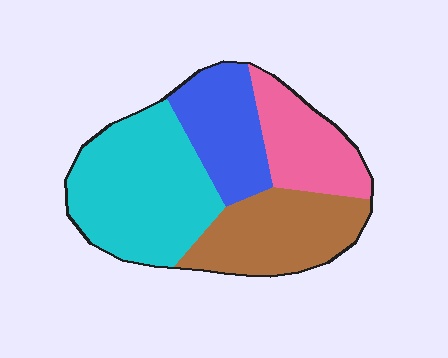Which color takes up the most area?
Cyan, at roughly 35%.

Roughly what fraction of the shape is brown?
Brown takes up about one quarter (1/4) of the shape.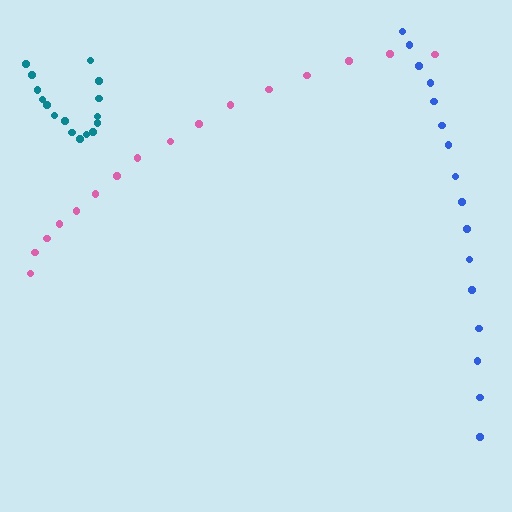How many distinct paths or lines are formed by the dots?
There are 3 distinct paths.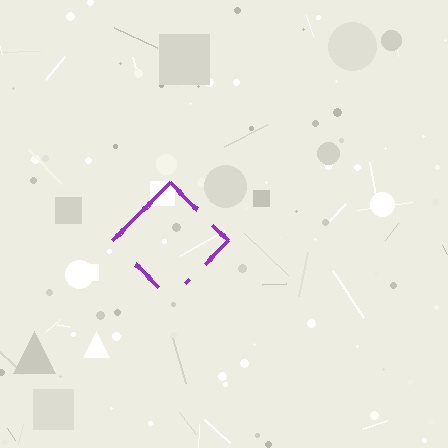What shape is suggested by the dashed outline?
The dashed outline suggests a diamond.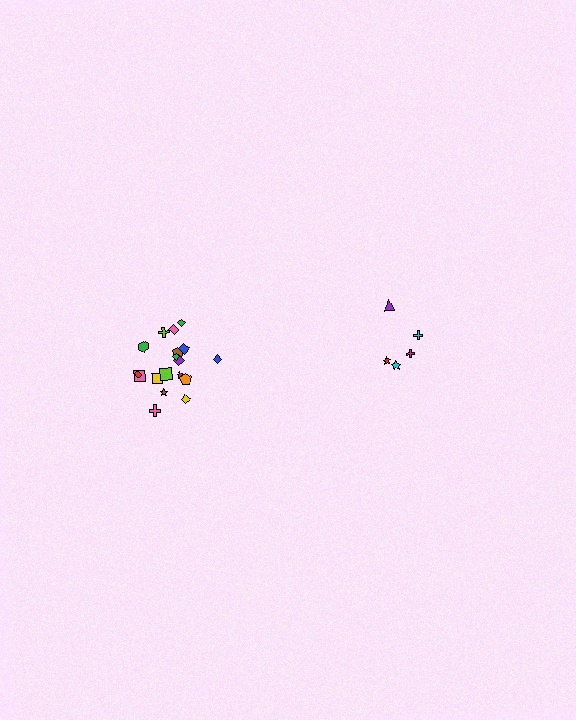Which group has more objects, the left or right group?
The left group.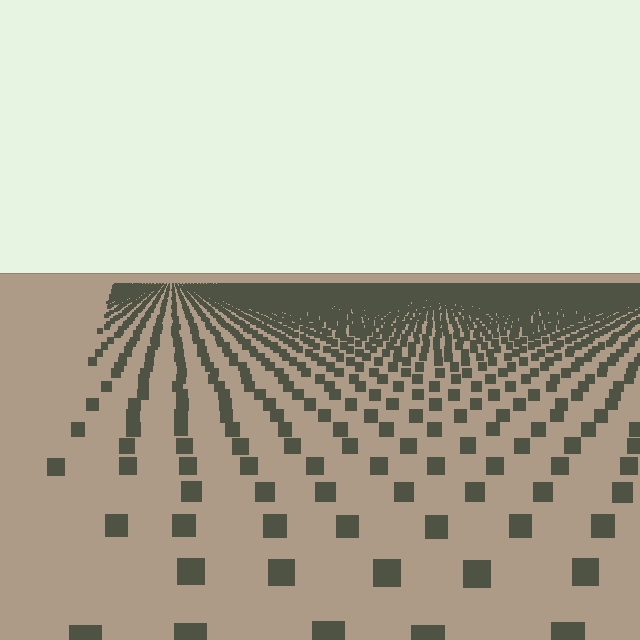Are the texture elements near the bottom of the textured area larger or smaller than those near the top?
Larger. Near the bottom, elements are closer to the viewer and appear at a bigger on-screen size.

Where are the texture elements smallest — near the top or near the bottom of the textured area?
Near the top.